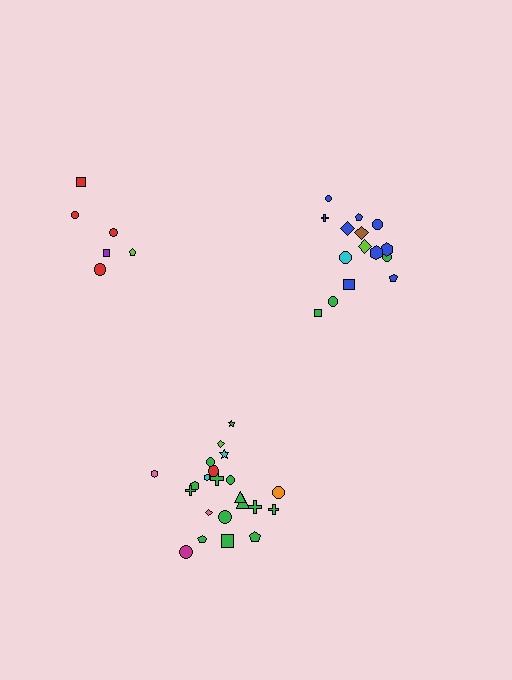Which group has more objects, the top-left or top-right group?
The top-right group.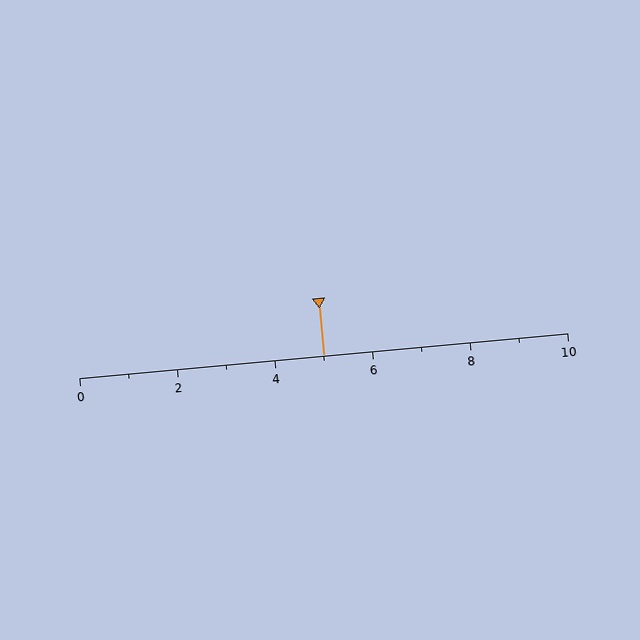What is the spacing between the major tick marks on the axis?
The major ticks are spaced 2 apart.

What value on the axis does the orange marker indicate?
The marker indicates approximately 5.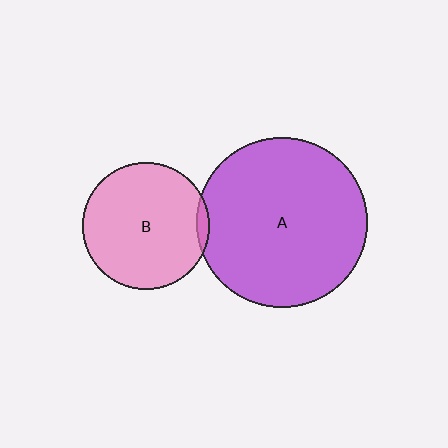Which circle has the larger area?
Circle A (purple).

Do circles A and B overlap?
Yes.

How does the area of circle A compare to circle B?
Approximately 1.8 times.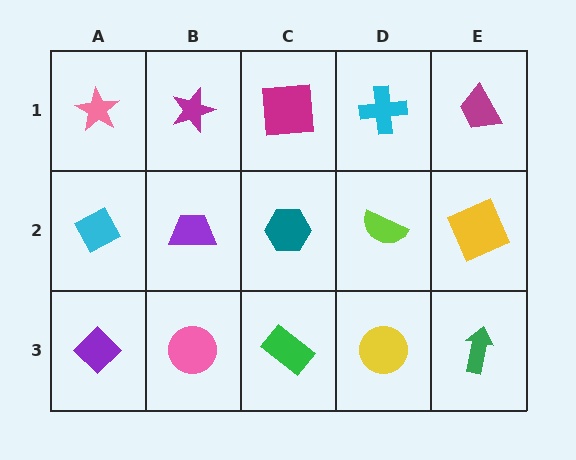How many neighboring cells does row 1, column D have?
3.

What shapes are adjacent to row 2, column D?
A cyan cross (row 1, column D), a yellow circle (row 3, column D), a teal hexagon (row 2, column C), a yellow square (row 2, column E).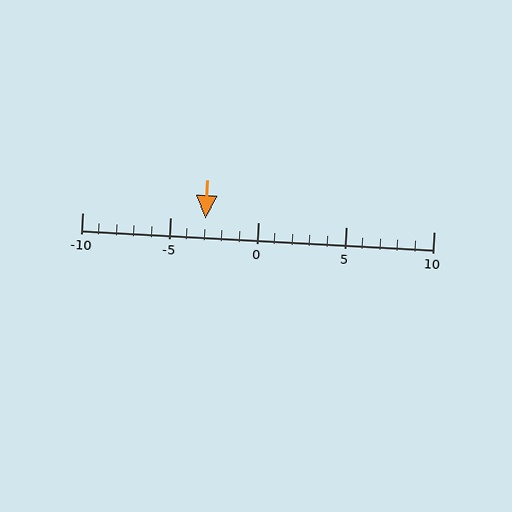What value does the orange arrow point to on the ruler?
The orange arrow points to approximately -3.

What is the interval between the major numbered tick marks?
The major tick marks are spaced 5 units apart.